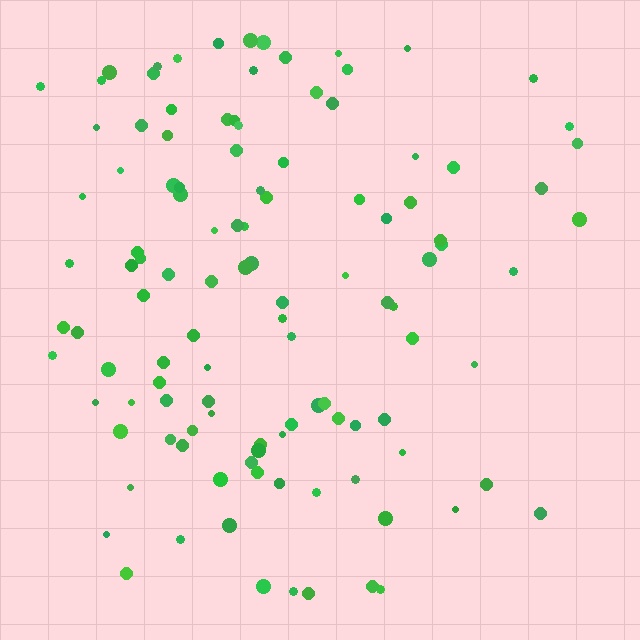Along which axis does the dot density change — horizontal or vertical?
Horizontal.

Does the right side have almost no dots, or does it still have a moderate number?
Still a moderate number, just noticeably fewer than the left.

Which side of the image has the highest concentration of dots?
The left.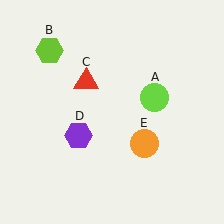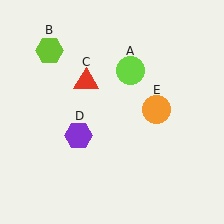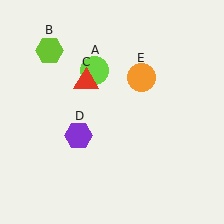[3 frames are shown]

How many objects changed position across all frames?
2 objects changed position: lime circle (object A), orange circle (object E).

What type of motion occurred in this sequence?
The lime circle (object A), orange circle (object E) rotated counterclockwise around the center of the scene.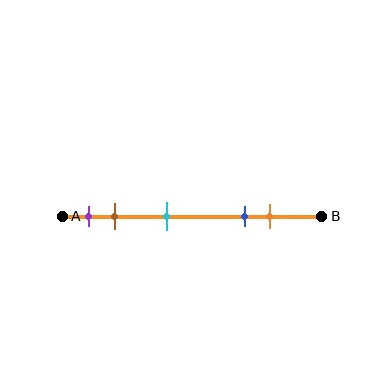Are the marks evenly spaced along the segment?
No, the marks are not evenly spaced.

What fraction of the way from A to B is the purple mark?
The purple mark is approximately 10% (0.1) of the way from A to B.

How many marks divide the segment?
There are 5 marks dividing the segment.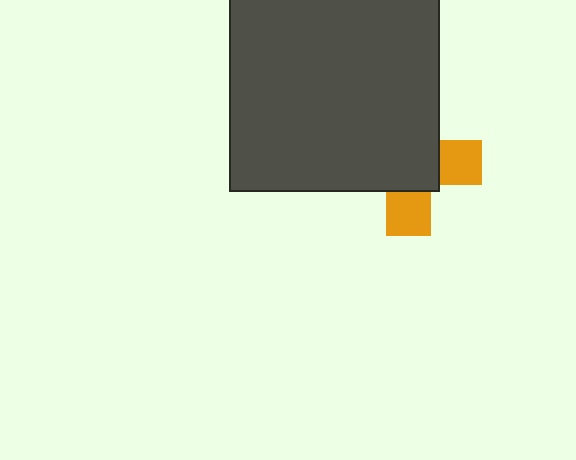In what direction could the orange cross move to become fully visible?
The orange cross could move toward the lower-right. That would shift it out from behind the dark gray square entirely.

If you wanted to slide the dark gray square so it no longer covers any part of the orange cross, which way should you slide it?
Slide it toward the upper-left — that is the most direct way to separate the two shapes.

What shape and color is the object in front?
The object in front is a dark gray square.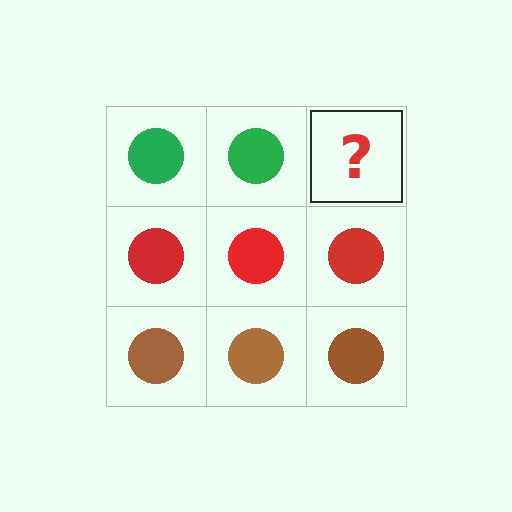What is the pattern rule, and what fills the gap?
The rule is that each row has a consistent color. The gap should be filled with a green circle.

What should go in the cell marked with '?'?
The missing cell should contain a green circle.